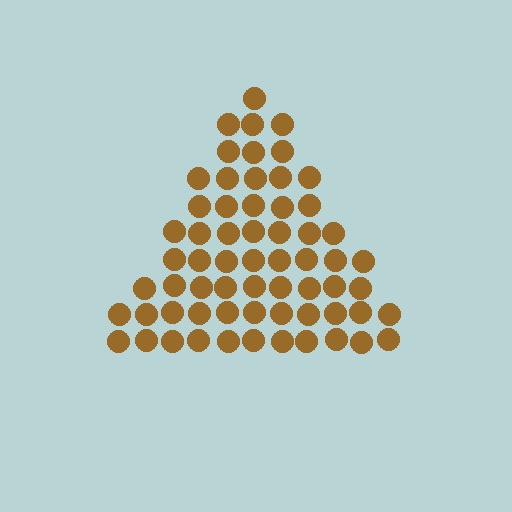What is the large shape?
The large shape is a triangle.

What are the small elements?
The small elements are circles.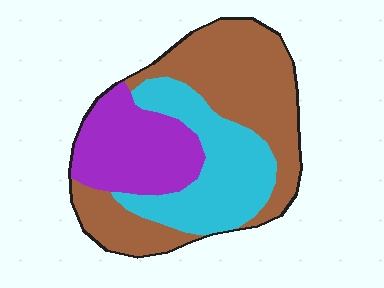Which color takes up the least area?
Purple, at roughly 25%.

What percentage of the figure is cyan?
Cyan covers about 30% of the figure.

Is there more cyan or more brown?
Brown.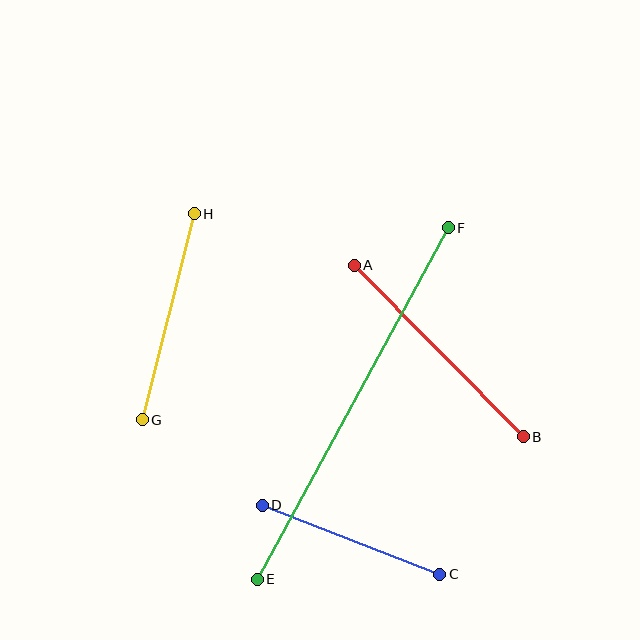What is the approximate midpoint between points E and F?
The midpoint is at approximately (353, 404) pixels.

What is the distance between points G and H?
The distance is approximately 213 pixels.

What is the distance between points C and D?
The distance is approximately 190 pixels.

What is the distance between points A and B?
The distance is approximately 241 pixels.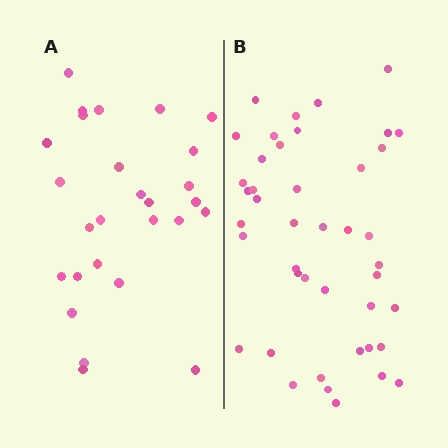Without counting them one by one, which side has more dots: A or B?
Region B (the right region) has more dots.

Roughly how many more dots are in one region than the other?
Region B has approximately 15 more dots than region A.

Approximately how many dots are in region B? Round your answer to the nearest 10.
About 40 dots. (The exact count is 43, which rounds to 40.)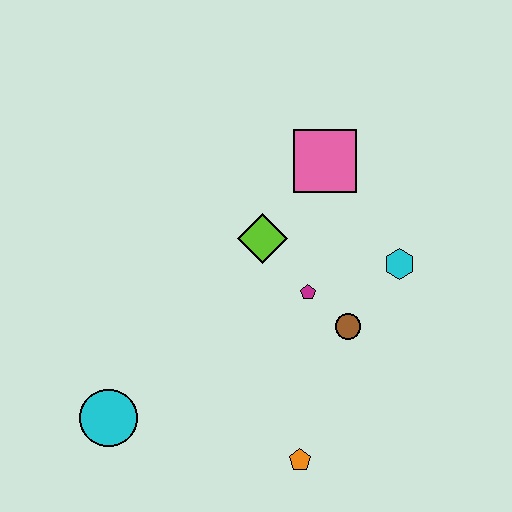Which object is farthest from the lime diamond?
The cyan circle is farthest from the lime diamond.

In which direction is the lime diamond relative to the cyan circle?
The lime diamond is above the cyan circle.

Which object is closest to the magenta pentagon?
The brown circle is closest to the magenta pentagon.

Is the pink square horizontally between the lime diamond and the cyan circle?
No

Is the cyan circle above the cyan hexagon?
No